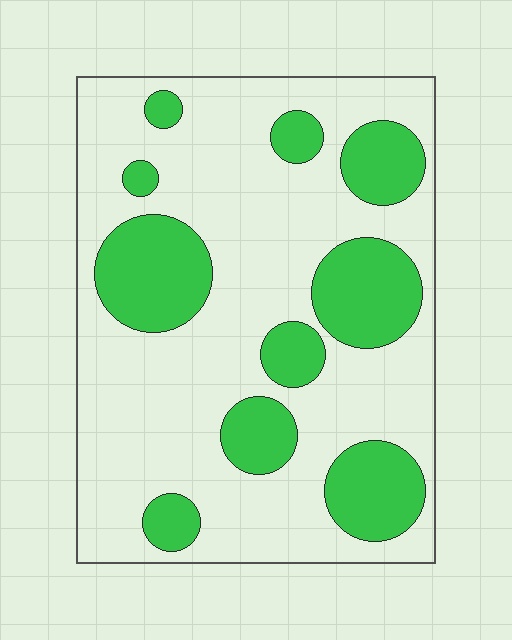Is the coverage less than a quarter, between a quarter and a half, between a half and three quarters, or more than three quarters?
Between a quarter and a half.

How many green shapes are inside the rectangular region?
10.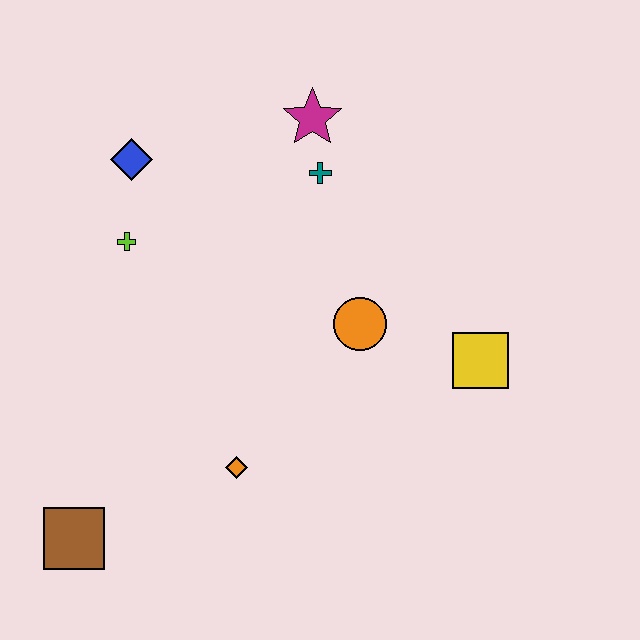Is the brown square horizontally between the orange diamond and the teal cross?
No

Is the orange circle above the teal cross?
No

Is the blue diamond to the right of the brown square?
Yes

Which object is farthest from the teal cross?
The brown square is farthest from the teal cross.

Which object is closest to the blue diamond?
The lime cross is closest to the blue diamond.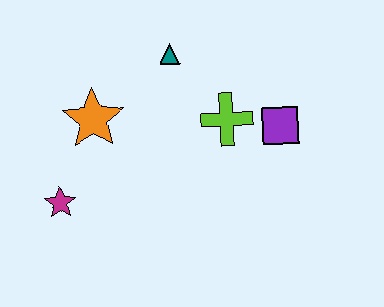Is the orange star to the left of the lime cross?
Yes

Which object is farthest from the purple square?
The magenta star is farthest from the purple square.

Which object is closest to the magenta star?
The orange star is closest to the magenta star.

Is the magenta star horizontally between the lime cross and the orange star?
No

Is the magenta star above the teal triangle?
No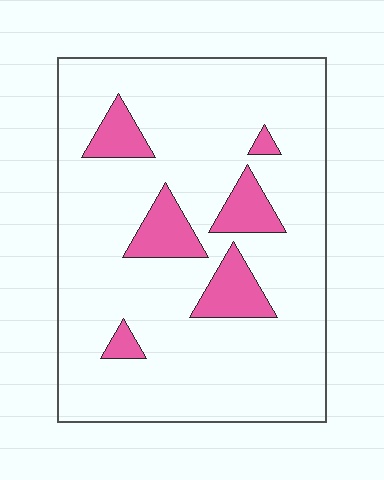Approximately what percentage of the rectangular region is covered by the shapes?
Approximately 15%.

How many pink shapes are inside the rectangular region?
6.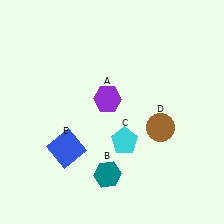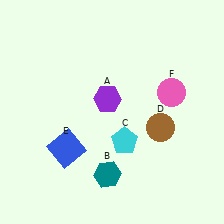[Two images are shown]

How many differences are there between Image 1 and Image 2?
There is 1 difference between the two images.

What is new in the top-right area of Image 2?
A pink circle (F) was added in the top-right area of Image 2.